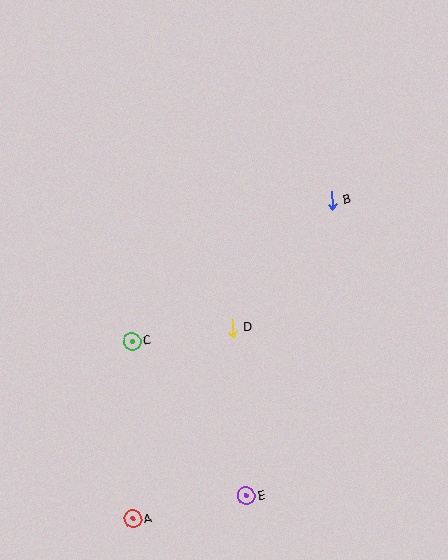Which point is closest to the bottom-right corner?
Point E is closest to the bottom-right corner.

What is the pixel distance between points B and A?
The distance between B and A is 376 pixels.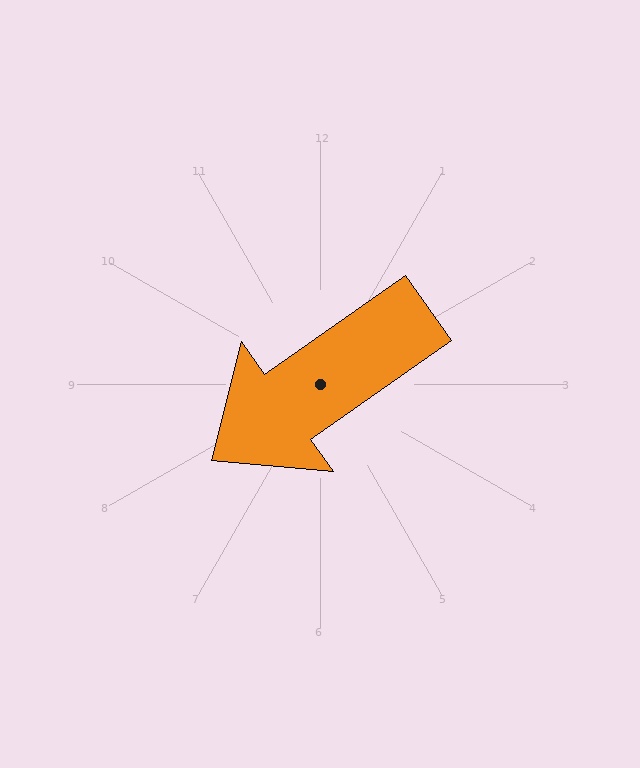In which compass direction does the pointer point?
Southwest.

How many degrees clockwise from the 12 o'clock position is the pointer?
Approximately 235 degrees.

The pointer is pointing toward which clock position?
Roughly 8 o'clock.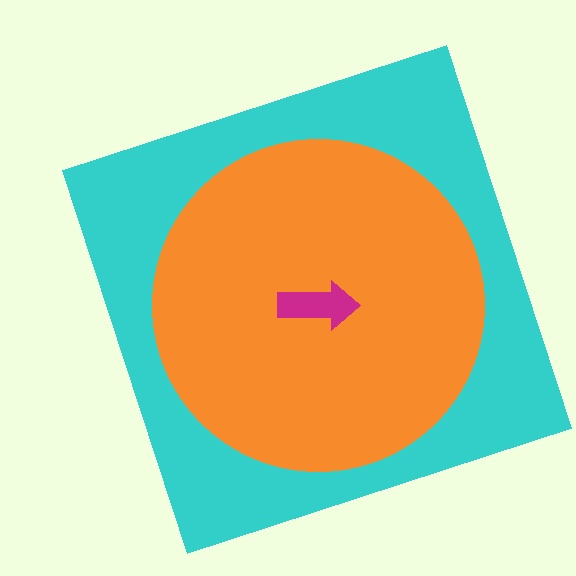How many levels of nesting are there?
3.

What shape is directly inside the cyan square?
The orange circle.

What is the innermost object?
The magenta arrow.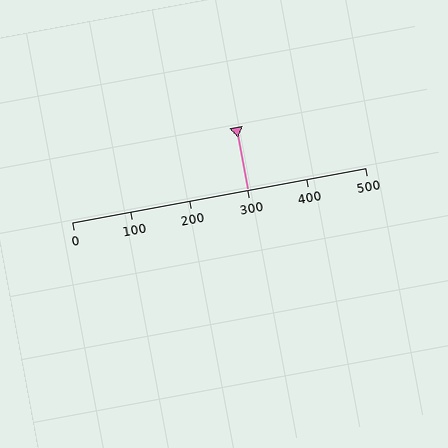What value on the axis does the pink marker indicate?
The marker indicates approximately 300.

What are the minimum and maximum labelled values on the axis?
The axis runs from 0 to 500.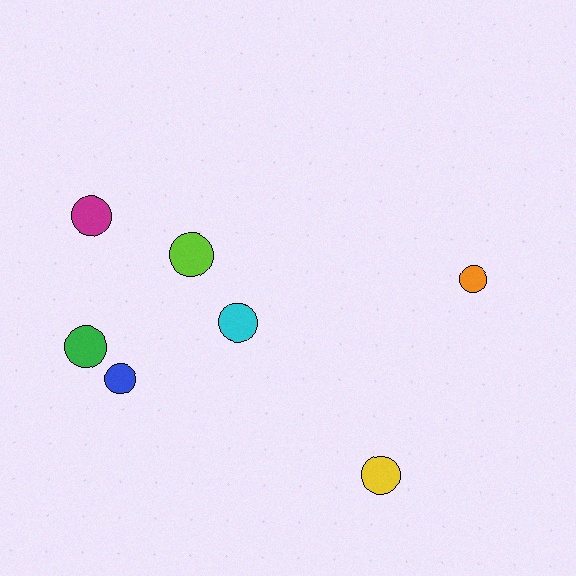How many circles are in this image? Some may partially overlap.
There are 7 circles.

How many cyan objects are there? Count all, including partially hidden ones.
There is 1 cyan object.